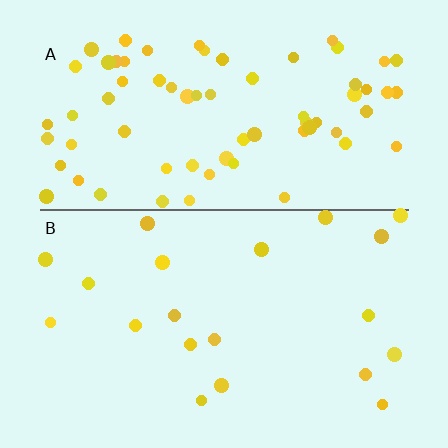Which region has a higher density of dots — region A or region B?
A (the top).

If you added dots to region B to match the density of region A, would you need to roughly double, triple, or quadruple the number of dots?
Approximately triple.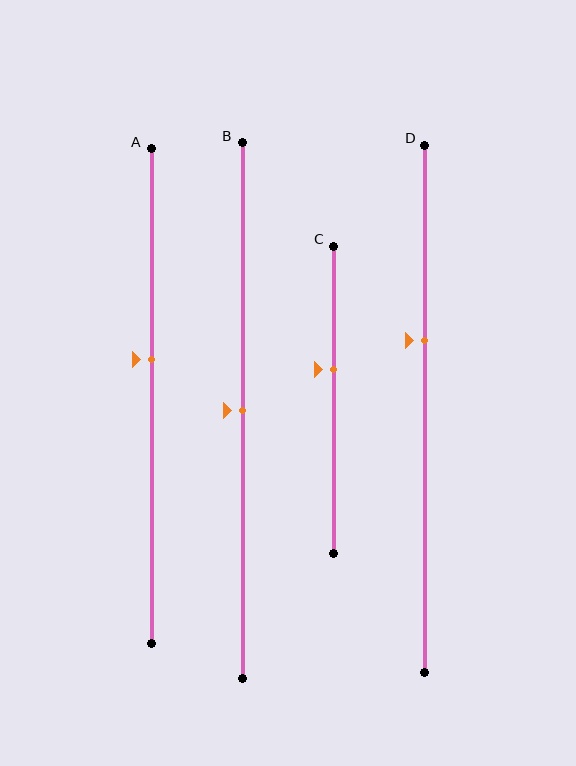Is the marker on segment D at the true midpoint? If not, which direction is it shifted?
No, the marker on segment D is shifted upward by about 13% of the segment length.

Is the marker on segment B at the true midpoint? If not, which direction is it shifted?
Yes, the marker on segment B is at the true midpoint.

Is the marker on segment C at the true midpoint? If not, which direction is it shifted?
No, the marker on segment C is shifted upward by about 10% of the segment length.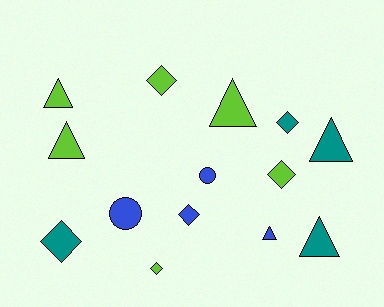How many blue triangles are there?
There is 1 blue triangle.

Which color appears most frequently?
Lime, with 6 objects.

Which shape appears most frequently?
Diamond, with 6 objects.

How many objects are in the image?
There are 14 objects.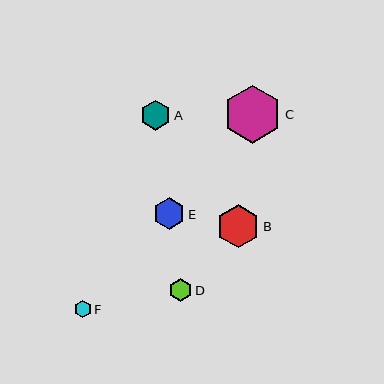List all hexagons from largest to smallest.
From largest to smallest: C, B, E, A, D, F.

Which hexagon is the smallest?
Hexagon F is the smallest with a size of approximately 17 pixels.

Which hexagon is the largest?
Hexagon C is the largest with a size of approximately 58 pixels.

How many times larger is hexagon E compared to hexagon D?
Hexagon E is approximately 1.4 times the size of hexagon D.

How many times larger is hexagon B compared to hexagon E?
Hexagon B is approximately 1.4 times the size of hexagon E.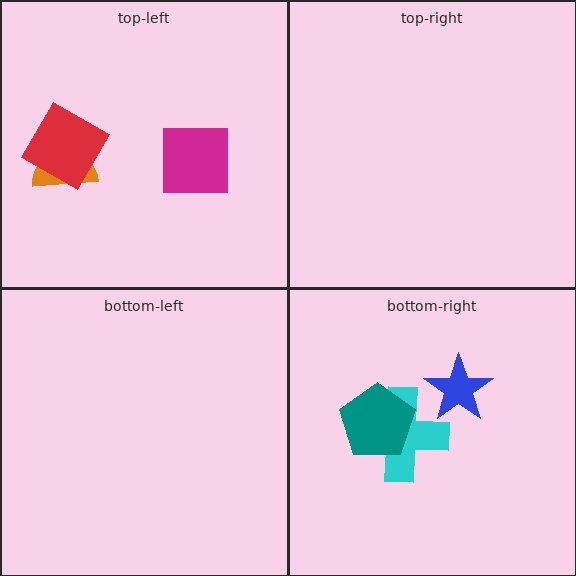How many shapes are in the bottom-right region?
3.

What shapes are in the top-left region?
The orange semicircle, the magenta square, the red diamond.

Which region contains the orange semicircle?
The top-left region.